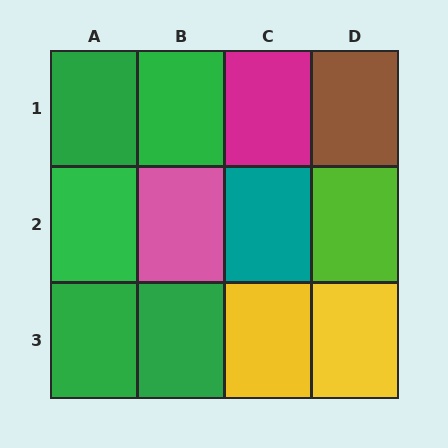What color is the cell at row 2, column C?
Teal.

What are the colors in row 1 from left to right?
Green, green, magenta, brown.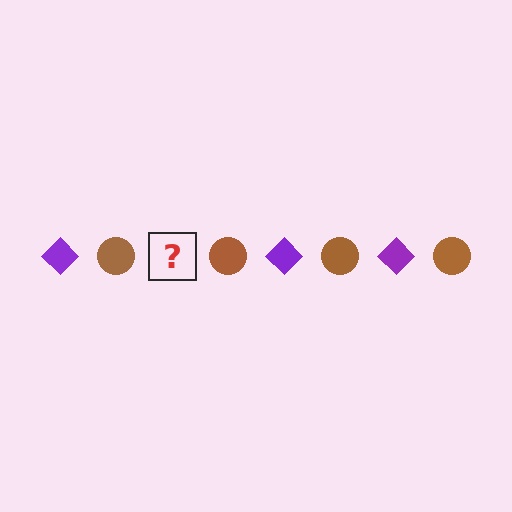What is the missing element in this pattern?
The missing element is a purple diamond.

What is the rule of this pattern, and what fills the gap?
The rule is that the pattern alternates between purple diamond and brown circle. The gap should be filled with a purple diamond.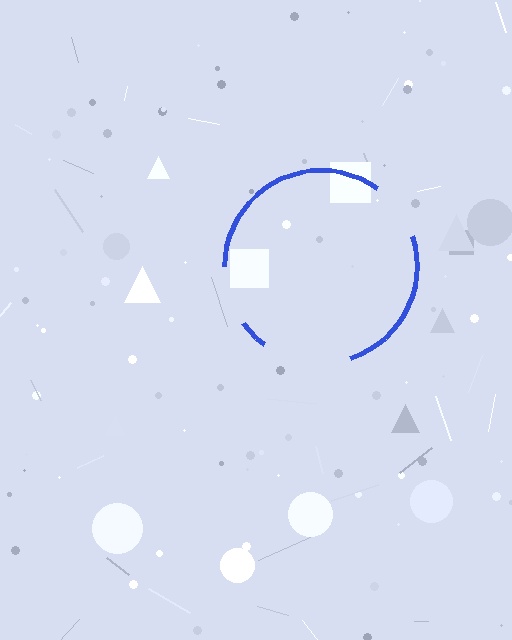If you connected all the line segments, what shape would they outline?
They would outline a circle.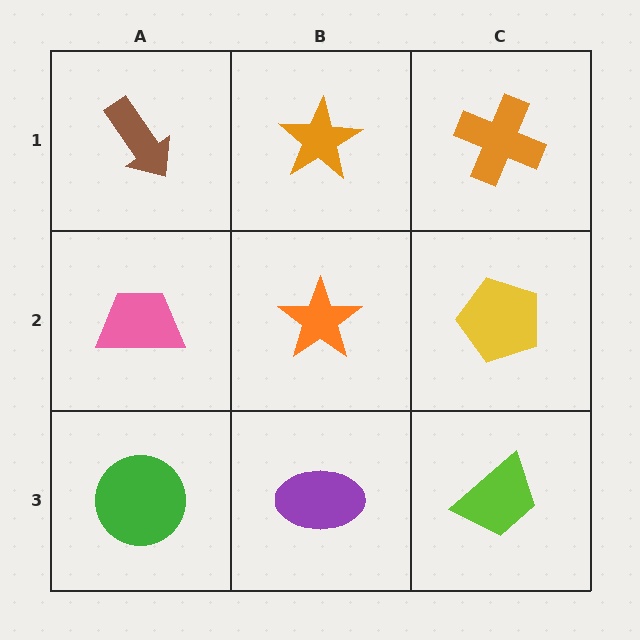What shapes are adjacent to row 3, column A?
A pink trapezoid (row 2, column A), a purple ellipse (row 3, column B).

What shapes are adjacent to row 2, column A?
A brown arrow (row 1, column A), a green circle (row 3, column A), an orange star (row 2, column B).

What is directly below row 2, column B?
A purple ellipse.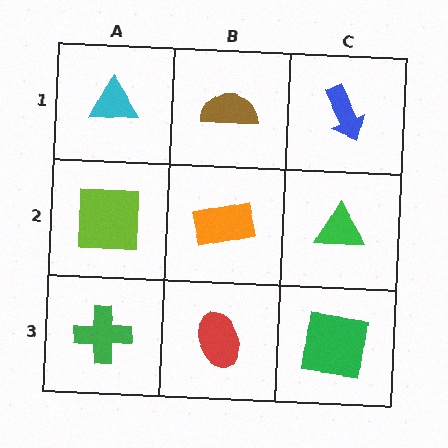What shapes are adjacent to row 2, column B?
A brown semicircle (row 1, column B), a red ellipse (row 3, column B), a lime square (row 2, column A), a green triangle (row 2, column C).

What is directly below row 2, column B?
A red ellipse.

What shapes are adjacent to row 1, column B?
An orange rectangle (row 2, column B), a cyan triangle (row 1, column A), a blue arrow (row 1, column C).